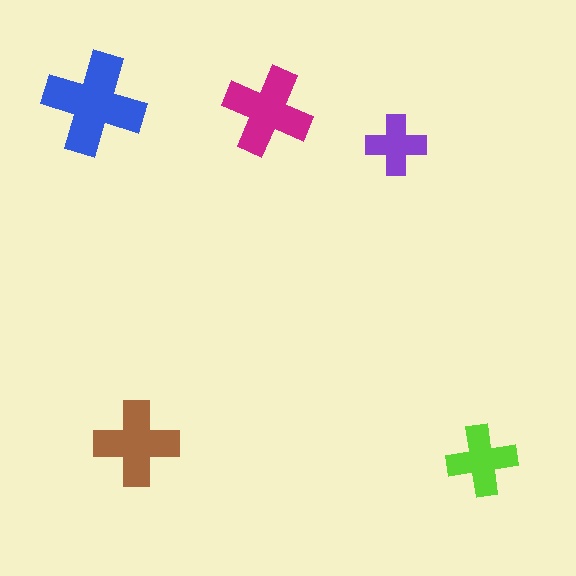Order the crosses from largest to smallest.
the blue one, the magenta one, the brown one, the lime one, the purple one.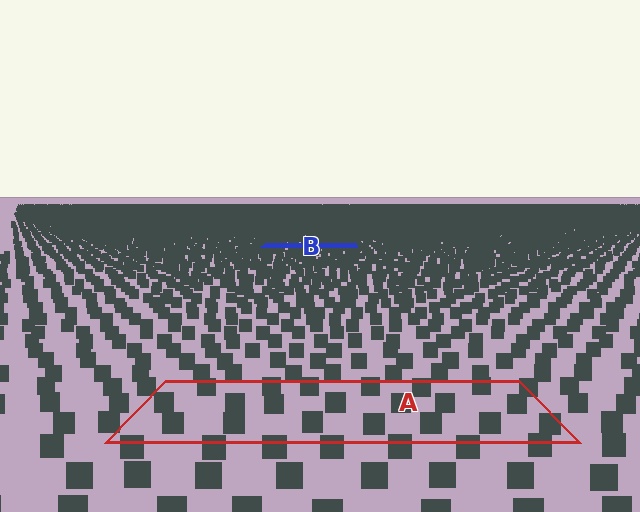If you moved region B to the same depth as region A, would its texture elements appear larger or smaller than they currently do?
They would appear larger. At a closer depth, the same texture elements are projected at a bigger on-screen size.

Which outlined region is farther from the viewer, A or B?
Region B is farther from the viewer — the texture elements inside it appear smaller and more densely packed.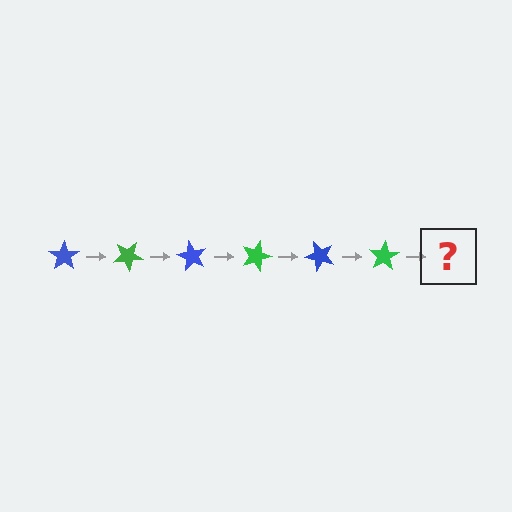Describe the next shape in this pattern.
It should be a blue star, rotated 180 degrees from the start.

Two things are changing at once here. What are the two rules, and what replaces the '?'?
The two rules are that it rotates 30 degrees each step and the color cycles through blue and green. The '?' should be a blue star, rotated 180 degrees from the start.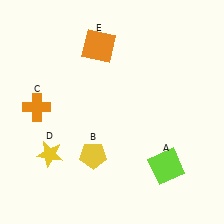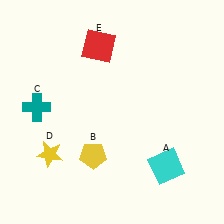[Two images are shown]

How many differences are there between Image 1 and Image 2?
There are 3 differences between the two images.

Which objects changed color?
A changed from lime to cyan. C changed from orange to teal. E changed from orange to red.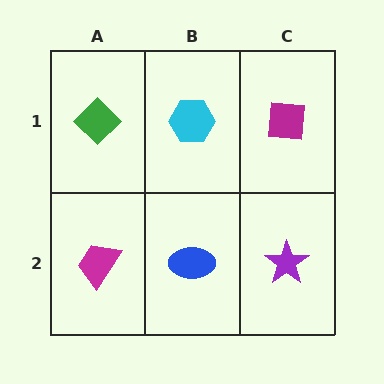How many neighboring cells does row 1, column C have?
2.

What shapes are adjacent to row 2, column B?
A cyan hexagon (row 1, column B), a magenta trapezoid (row 2, column A), a purple star (row 2, column C).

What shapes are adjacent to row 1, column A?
A magenta trapezoid (row 2, column A), a cyan hexagon (row 1, column B).